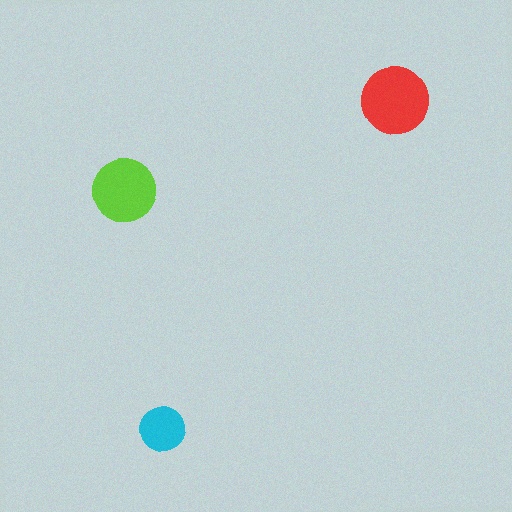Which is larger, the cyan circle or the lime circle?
The lime one.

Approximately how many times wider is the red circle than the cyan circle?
About 1.5 times wider.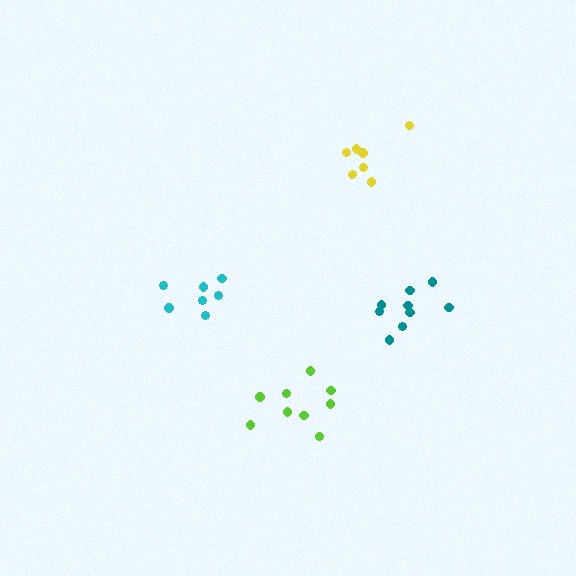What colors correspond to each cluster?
The clusters are colored: cyan, lime, yellow, teal.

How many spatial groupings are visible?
There are 4 spatial groupings.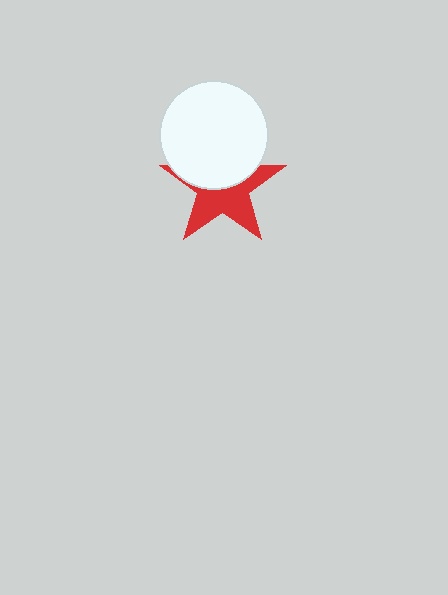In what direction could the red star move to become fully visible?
The red star could move down. That would shift it out from behind the white circle entirely.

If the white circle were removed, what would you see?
You would see the complete red star.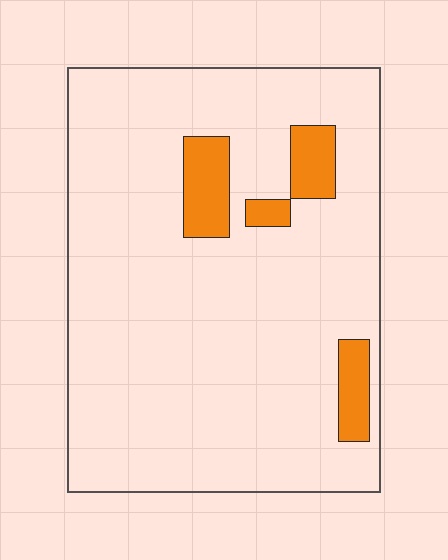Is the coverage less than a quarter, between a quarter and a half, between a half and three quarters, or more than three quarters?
Less than a quarter.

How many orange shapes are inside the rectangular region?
4.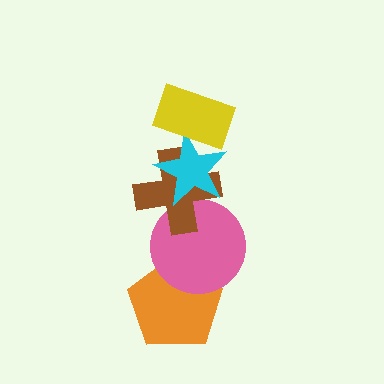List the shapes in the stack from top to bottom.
From top to bottom: the yellow rectangle, the cyan star, the brown cross, the pink circle, the orange pentagon.